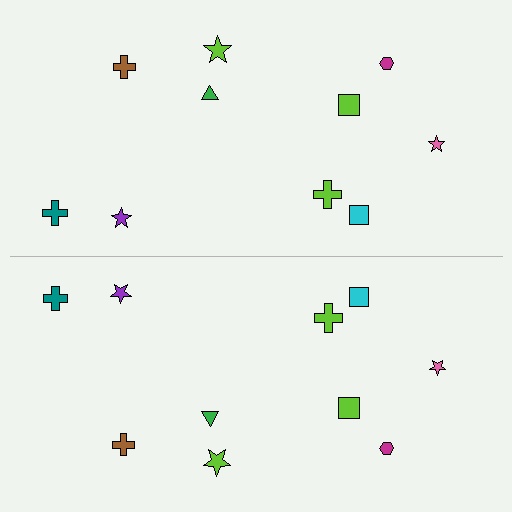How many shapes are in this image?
There are 20 shapes in this image.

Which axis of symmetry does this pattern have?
The pattern has a horizontal axis of symmetry running through the center of the image.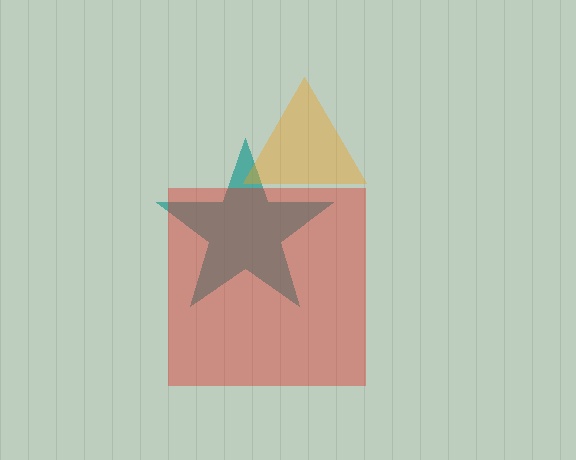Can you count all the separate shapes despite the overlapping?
Yes, there are 3 separate shapes.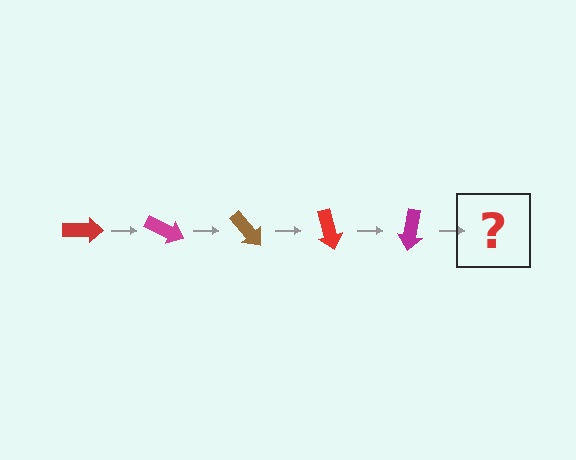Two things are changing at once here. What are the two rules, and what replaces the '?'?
The two rules are that it rotates 25 degrees each step and the color cycles through red, magenta, and brown. The '?' should be a brown arrow, rotated 125 degrees from the start.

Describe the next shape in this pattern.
It should be a brown arrow, rotated 125 degrees from the start.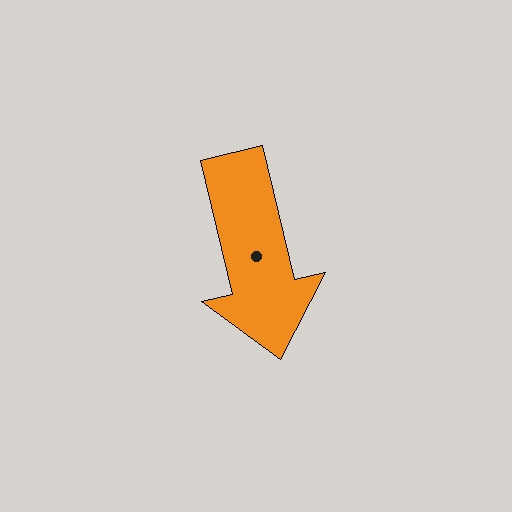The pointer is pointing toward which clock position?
Roughly 6 o'clock.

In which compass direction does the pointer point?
South.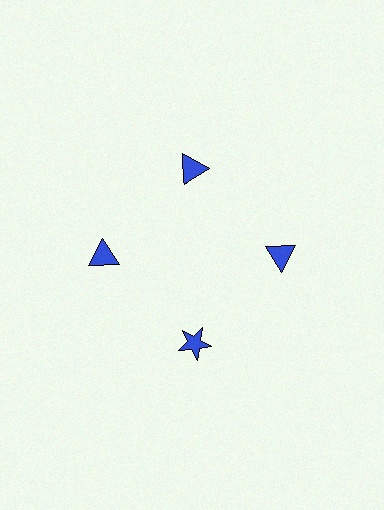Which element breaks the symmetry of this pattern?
The blue star at roughly the 6 o'clock position breaks the symmetry. All other shapes are blue triangles.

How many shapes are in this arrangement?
There are 4 shapes arranged in a ring pattern.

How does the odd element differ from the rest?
It has a different shape: star instead of triangle.